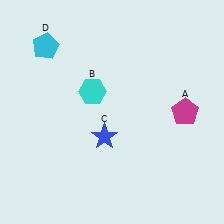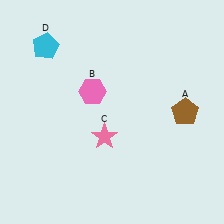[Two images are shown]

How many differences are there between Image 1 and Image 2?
There are 3 differences between the two images.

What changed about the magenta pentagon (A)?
In Image 1, A is magenta. In Image 2, it changed to brown.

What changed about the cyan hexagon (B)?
In Image 1, B is cyan. In Image 2, it changed to pink.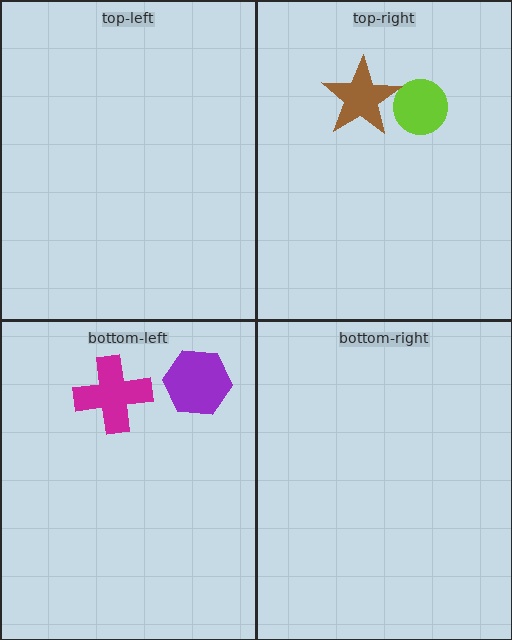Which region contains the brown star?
The top-right region.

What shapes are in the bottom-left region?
The magenta cross, the purple hexagon.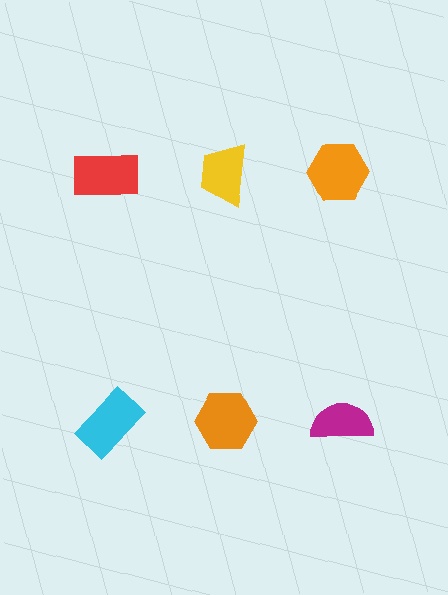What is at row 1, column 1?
A red rectangle.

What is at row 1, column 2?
A yellow trapezoid.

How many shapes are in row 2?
3 shapes.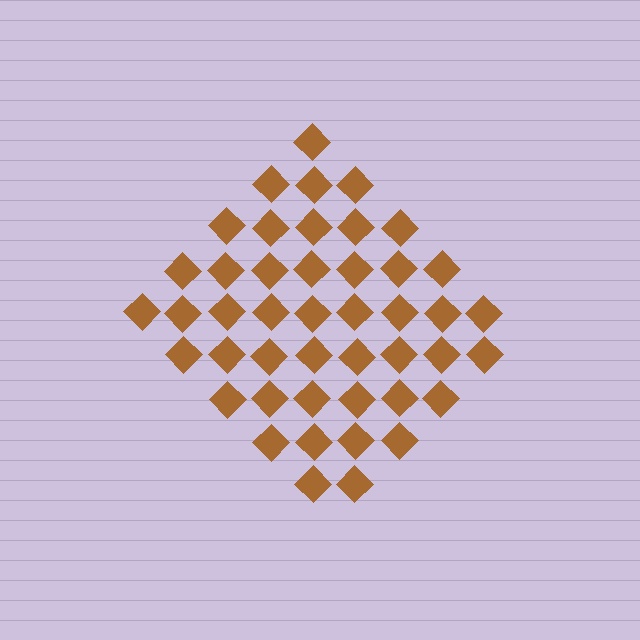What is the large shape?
The large shape is a diamond.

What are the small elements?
The small elements are diamonds.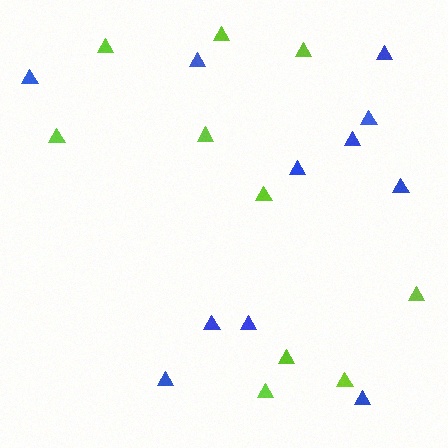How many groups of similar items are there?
There are 2 groups: one group of blue triangles (11) and one group of lime triangles (10).